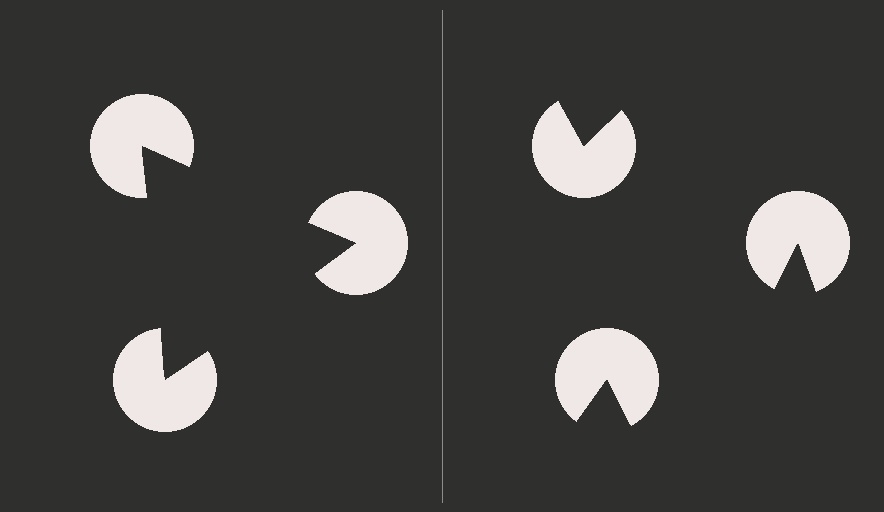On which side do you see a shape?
An illusory triangle appears on the left side. On the right side the wedge cuts are rotated, so no coherent shape forms.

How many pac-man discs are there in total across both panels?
6 — 3 on each side.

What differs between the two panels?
The pac-man discs are positioned identically on both sides; only the wedge orientations differ. On the left they align to a triangle; on the right they are misaligned.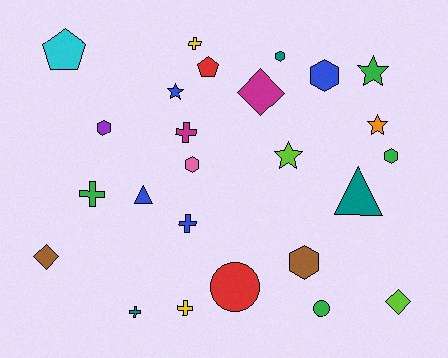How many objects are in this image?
There are 25 objects.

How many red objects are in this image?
There are 2 red objects.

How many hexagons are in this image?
There are 6 hexagons.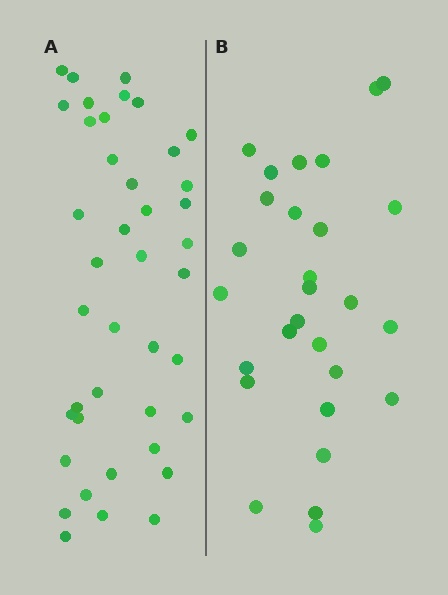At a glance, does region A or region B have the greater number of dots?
Region A (the left region) has more dots.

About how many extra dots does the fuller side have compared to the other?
Region A has approximately 15 more dots than region B.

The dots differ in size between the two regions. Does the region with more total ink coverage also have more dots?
No. Region B has more total ink coverage because its dots are larger, but region A actually contains more individual dots. Total area can be misleading — the number of items is what matters here.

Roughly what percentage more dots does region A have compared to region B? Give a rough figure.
About 45% more.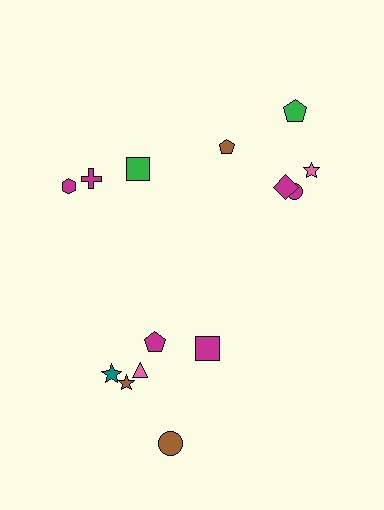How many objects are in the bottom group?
There are 6 objects.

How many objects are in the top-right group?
There are 5 objects.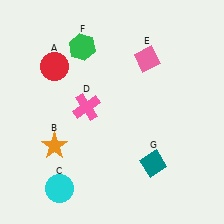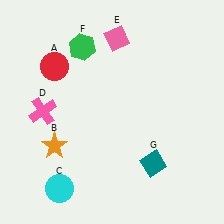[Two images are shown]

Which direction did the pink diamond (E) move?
The pink diamond (E) moved left.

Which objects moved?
The objects that moved are: the pink cross (D), the pink diamond (E).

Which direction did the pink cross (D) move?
The pink cross (D) moved left.